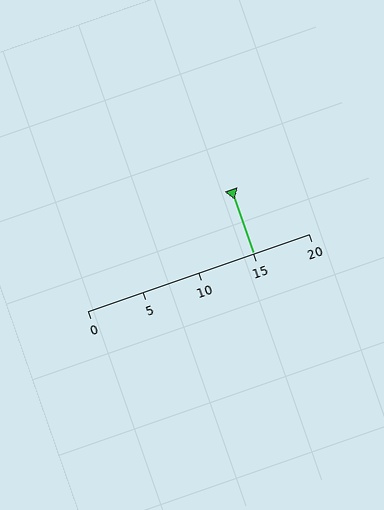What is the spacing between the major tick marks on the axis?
The major ticks are spaced 5 apart.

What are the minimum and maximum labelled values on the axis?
The axis runs from 0 to 20.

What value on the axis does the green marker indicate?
The marker indicates approximately 15.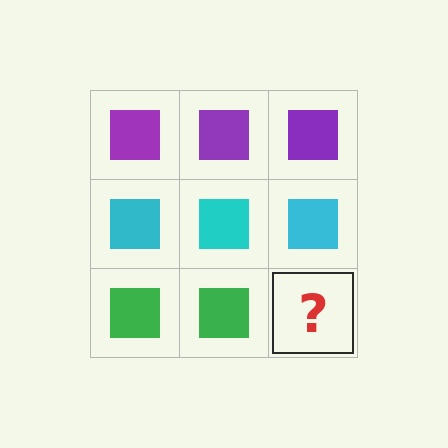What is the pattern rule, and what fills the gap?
The rule is that each row has a consistent color. The gap should be filled with a green square.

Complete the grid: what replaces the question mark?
The question mark should be replaced with a green square.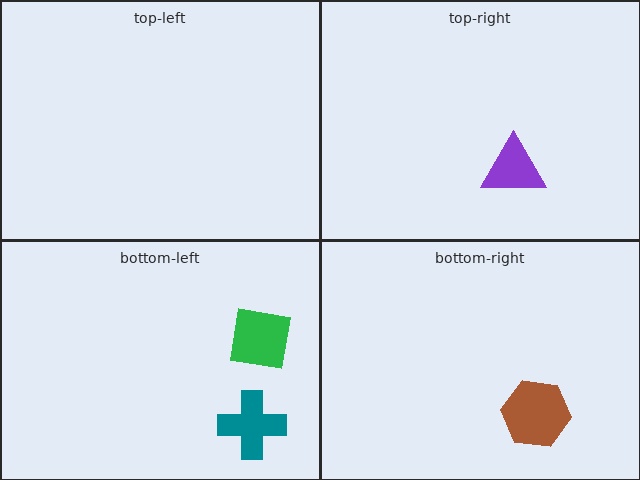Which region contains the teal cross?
The bottom-left region.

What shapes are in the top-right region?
The purple triangle.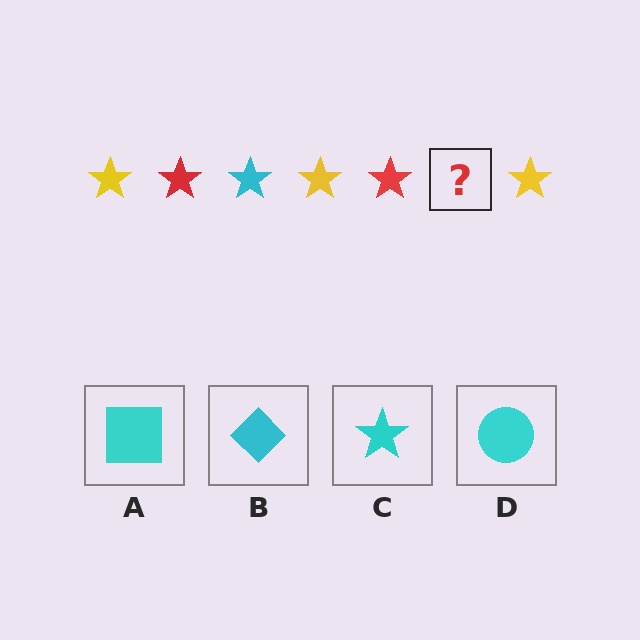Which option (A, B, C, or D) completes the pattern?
C.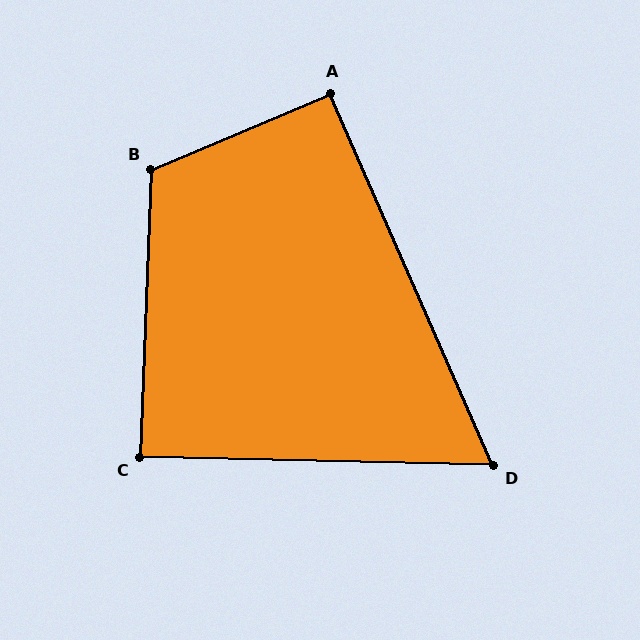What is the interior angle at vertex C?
Approximately 89 degrees (approximately right).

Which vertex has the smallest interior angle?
D, at approximately 65 degrees.